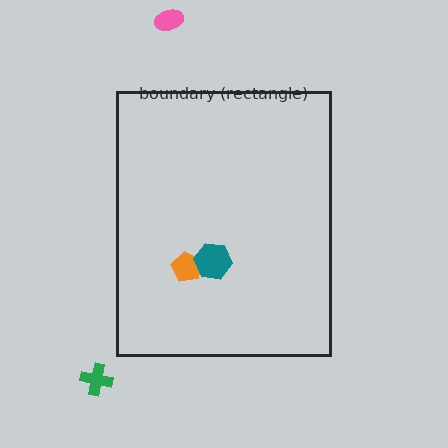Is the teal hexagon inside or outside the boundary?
Inside.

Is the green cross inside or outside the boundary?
Outside.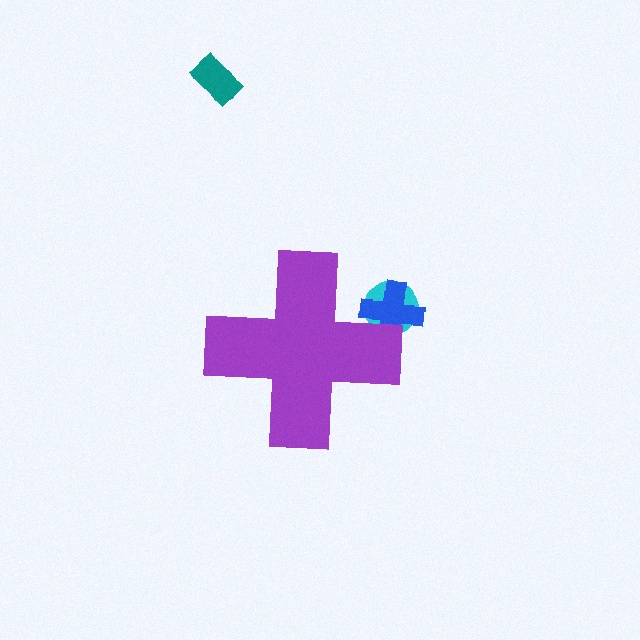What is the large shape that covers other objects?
A purple cross.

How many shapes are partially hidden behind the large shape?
2 shapes are partially hidden.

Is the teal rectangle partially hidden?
No, the teal rectangle is fully visible.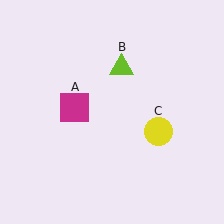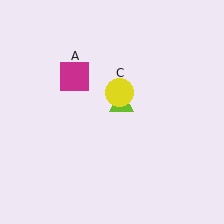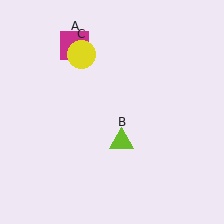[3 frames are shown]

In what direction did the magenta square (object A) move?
The magenta square (object A) moved up.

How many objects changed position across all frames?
3 objects changed position: magenta square (object A), lime triangle (object B), yellow circle (object C).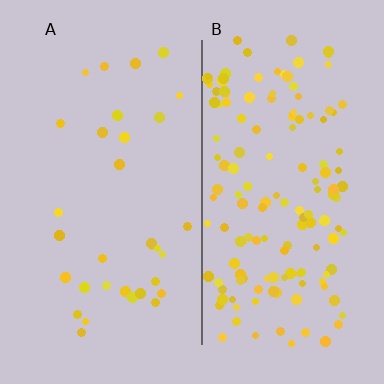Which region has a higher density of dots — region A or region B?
B (the right).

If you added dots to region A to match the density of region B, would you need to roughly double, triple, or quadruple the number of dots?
Approximately quadruple.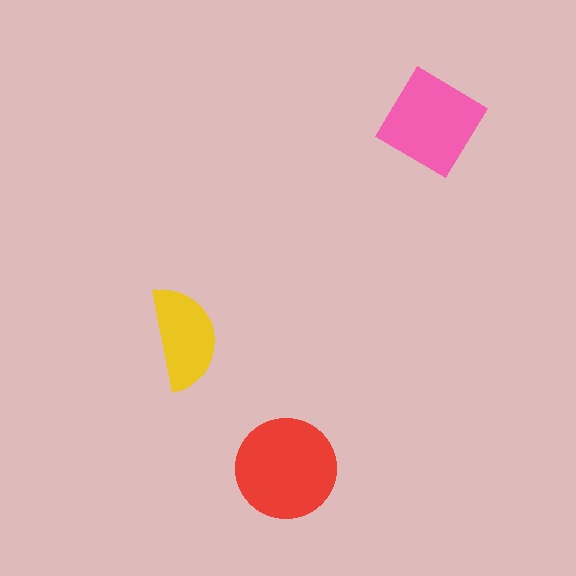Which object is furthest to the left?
The yellow semicircle is leftmost.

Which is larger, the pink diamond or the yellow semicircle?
The pink diamond.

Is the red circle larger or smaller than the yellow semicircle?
Larger.